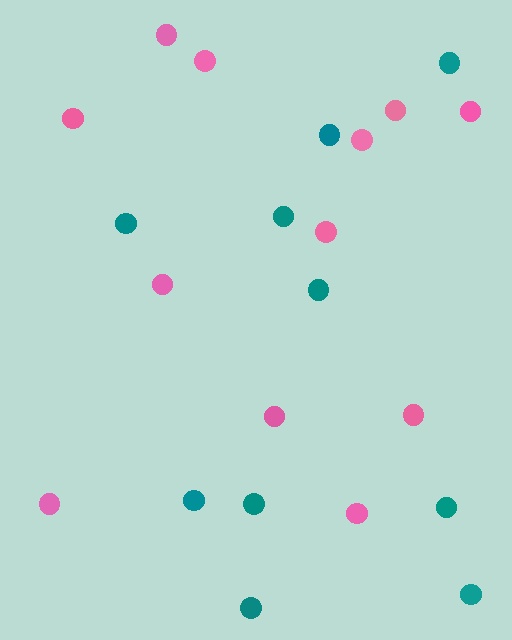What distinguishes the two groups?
There are 2 groups: one group of pink circles (12) and one group of teal circles (10).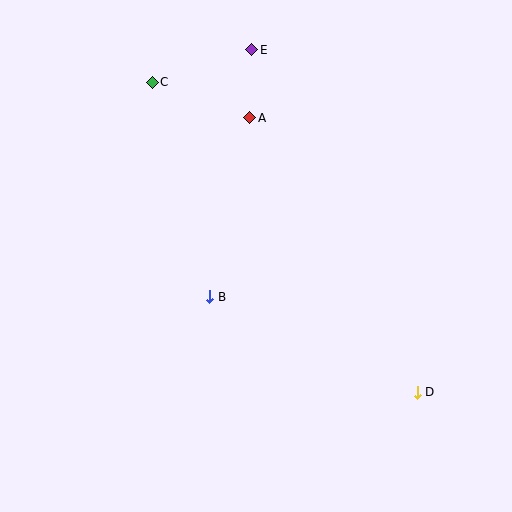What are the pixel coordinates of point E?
Point E is at (252, 50).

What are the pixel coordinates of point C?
Point C is at (152, 82).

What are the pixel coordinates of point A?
Point A is at (250, 118).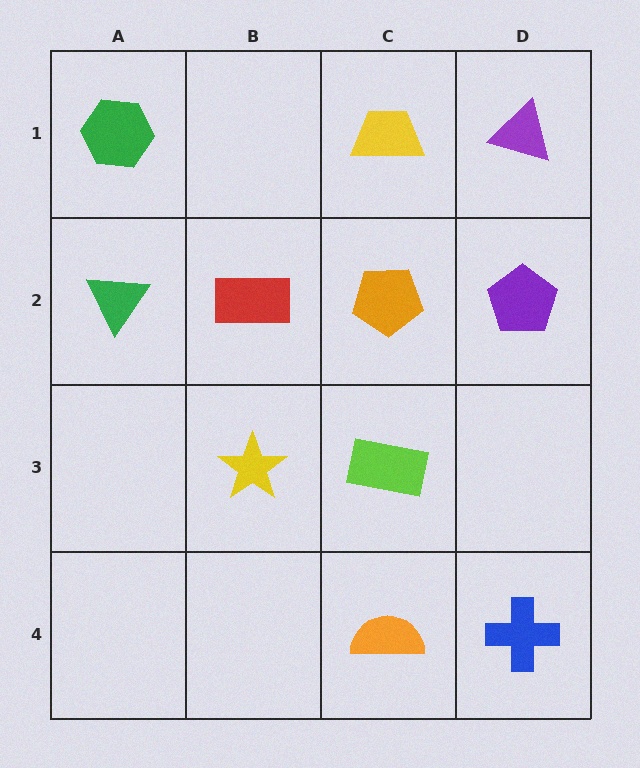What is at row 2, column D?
A purple pentagon.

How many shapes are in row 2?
4 shapes.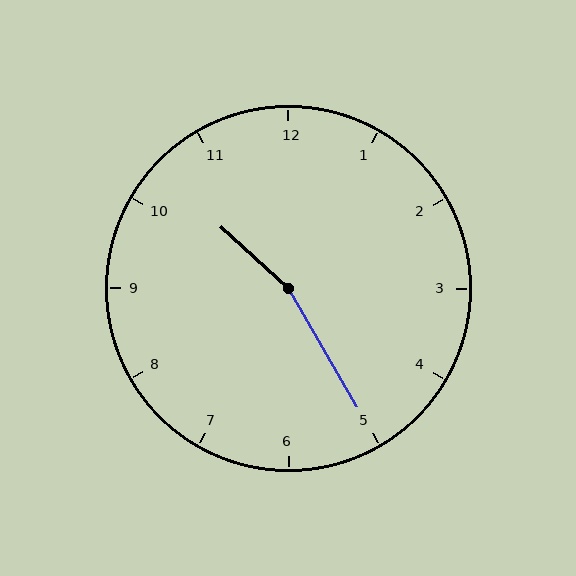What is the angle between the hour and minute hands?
Approximately 162 degrees.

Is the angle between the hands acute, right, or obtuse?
It is obtuse.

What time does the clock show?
10:25.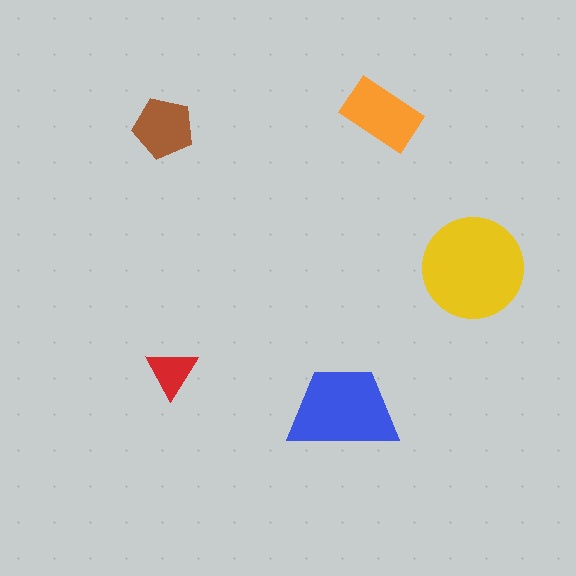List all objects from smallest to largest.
The red triangle, the brown pentagon, the orange rectangle, the blue trapezoid, the yellow circle.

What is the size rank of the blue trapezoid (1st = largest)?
2nd.